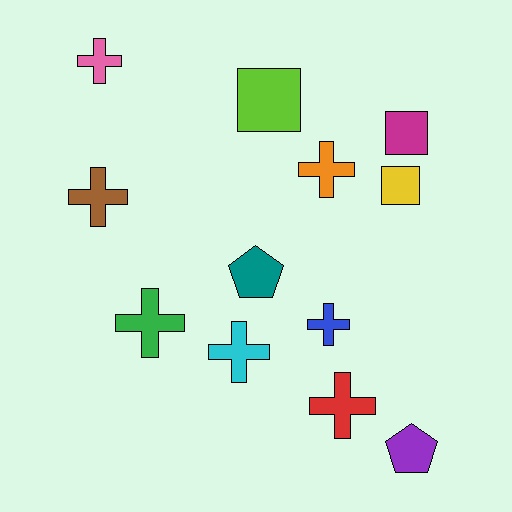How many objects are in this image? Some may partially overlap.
There are 12 objects.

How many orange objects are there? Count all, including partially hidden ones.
There is 1 orange object.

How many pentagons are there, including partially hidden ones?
There are 2 pentagons.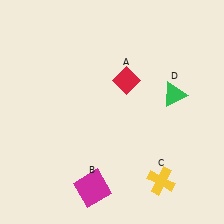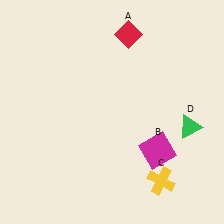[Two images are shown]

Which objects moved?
The objects that moved are: the red diamond (A), the magenta square (B), the green triangle (D).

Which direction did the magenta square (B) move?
The magenta square (B) moved right.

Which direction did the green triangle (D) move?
The green triangle (D) moved down.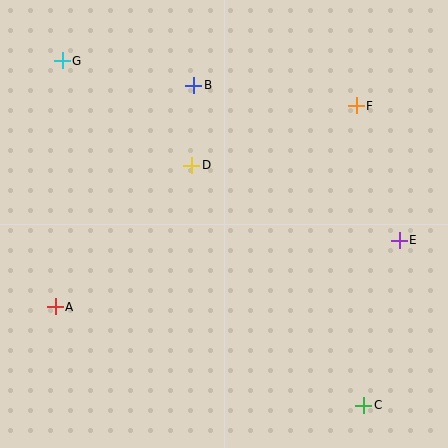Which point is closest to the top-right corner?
Point F is closest to the top-right corner.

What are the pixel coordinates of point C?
Point C is at (364, 405).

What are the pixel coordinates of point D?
Point D is at (192, 165).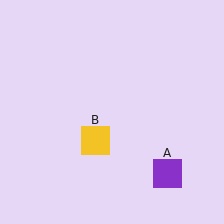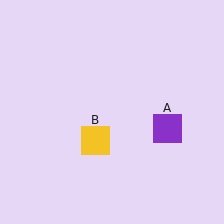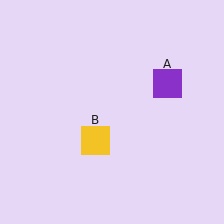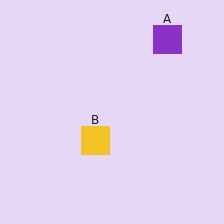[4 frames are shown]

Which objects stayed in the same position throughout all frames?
Yellow square (object B) remained stationary.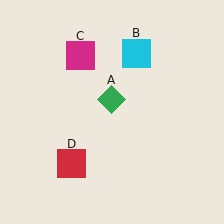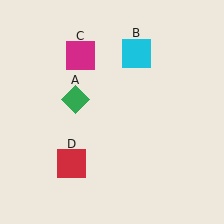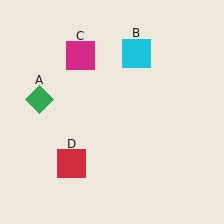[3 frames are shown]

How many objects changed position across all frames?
1 object changed position: green diamond (object A).